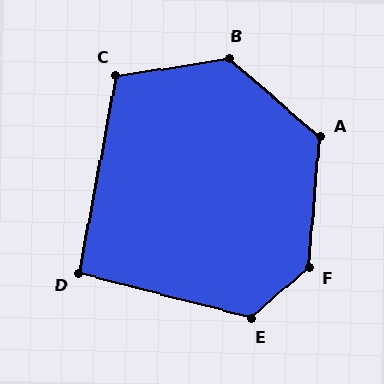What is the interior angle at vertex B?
Approximately 130 degrees (obtuse).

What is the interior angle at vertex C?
Approximately 109 degrees (obtuse).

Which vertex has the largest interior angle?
F, at approximately 136 degrees.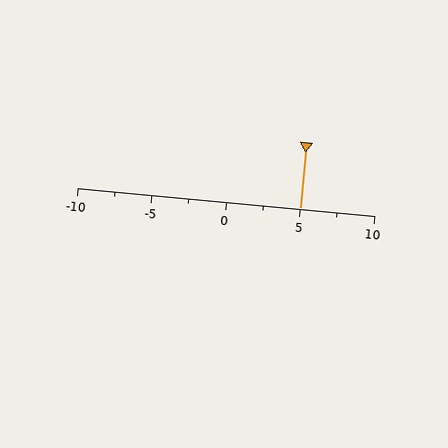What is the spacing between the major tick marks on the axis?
The major ticks are spaced 5 apart.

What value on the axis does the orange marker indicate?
The marker indicates approximately 5.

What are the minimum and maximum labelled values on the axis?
The axis runs from -10 to 10.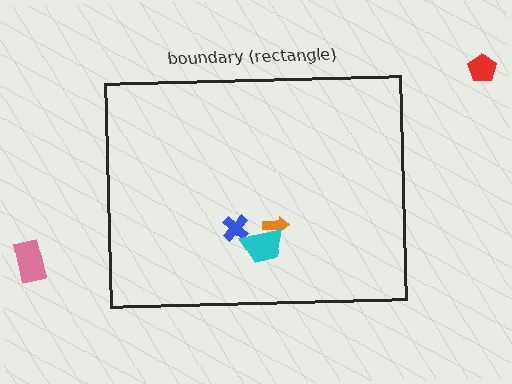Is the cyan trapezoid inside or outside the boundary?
Inside.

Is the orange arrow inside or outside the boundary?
Inside.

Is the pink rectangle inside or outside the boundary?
Outside.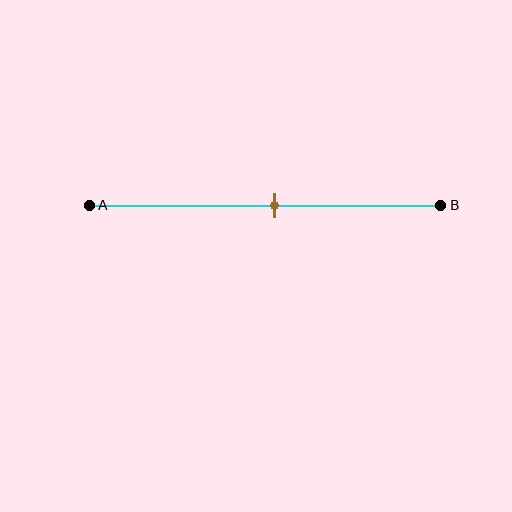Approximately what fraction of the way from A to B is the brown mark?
The brown mark is approximately 55% of the way from A to B.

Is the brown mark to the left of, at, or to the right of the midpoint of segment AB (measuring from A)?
The brown mark is approximately at the midpoint of segment AB.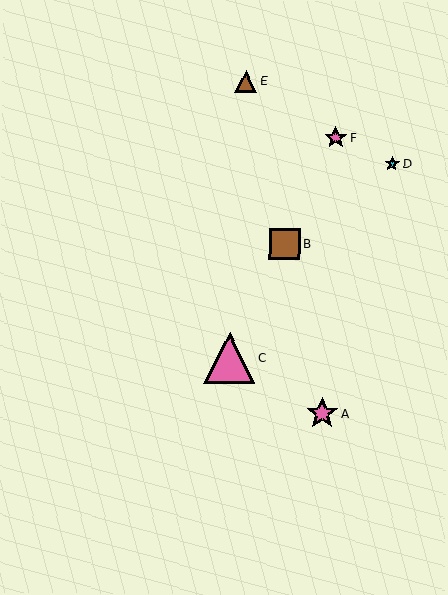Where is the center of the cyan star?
The center of the cyan star is at (392, 164).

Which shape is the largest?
The pink triangle (labeled C) is the largest.